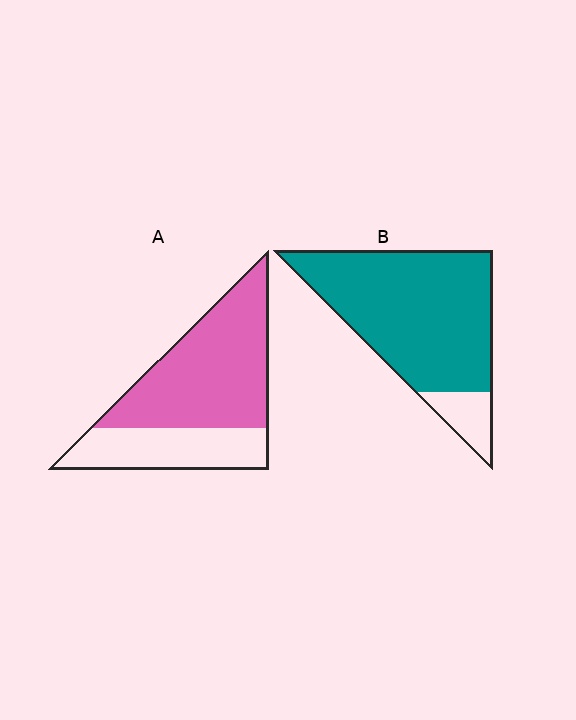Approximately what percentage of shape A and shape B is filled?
A is approximately 65% and B is approximately 85%.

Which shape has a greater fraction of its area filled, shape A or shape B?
Shape B.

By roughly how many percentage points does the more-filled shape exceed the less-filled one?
By roughly 20 percentage points (B over A).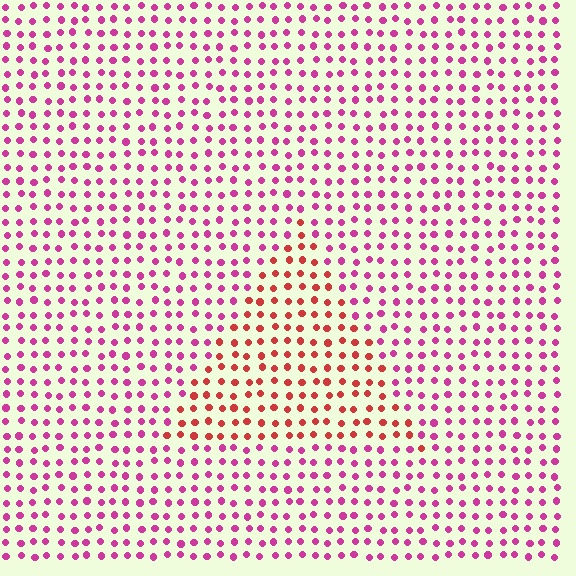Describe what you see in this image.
The image is filled with small magenta elements in a uniform arrangement. A triangle-shaped region is visible where the elements are tinted to a slightly different hue, forming a subtle color boundary.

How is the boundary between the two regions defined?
The boundary is defined purely by a slight shift in hue (about 40 degrees). Spacing, size, and orientation are identical on both sides.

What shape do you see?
I see a triangle.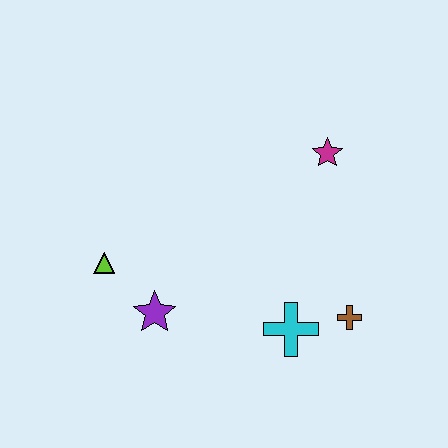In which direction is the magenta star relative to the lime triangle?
The magenta star is to the right of the lime triangle.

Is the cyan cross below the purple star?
Yes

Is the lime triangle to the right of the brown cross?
No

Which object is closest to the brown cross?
The cyan cross is closest to the brown cross.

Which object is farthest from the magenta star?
The lime triangle is farthest from the magenta star.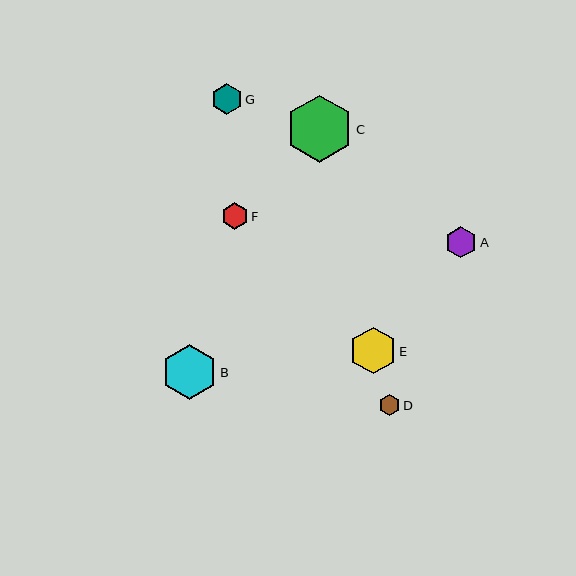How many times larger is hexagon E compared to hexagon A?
Hexagon E is approximately 1.5 times the size of hexagon A.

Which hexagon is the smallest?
Hexagon D is the smallest with a size of approximately 21 pixels.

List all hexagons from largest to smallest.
From largest to smallest: C, B, E, A, G, F, D.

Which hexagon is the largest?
Hexagon C is the largest with a size of approximately 67 pixels.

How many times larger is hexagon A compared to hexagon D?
Hexagon A is approximately 1.5 times the size of hexagon D.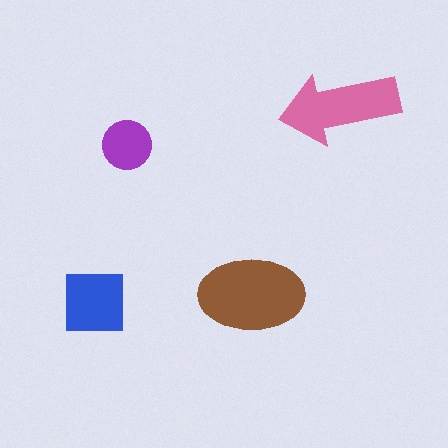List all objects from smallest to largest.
The purple circle, the blue square, the pink arrow, the brown ellipse.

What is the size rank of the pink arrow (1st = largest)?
2nd.